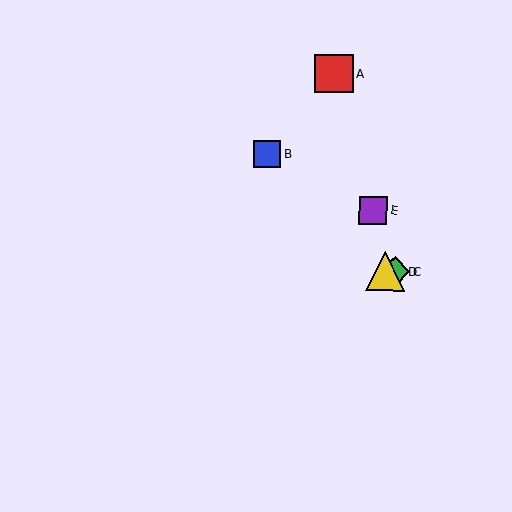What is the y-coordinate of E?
Object E is at y≈211.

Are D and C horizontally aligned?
Yes, both are at y≈271.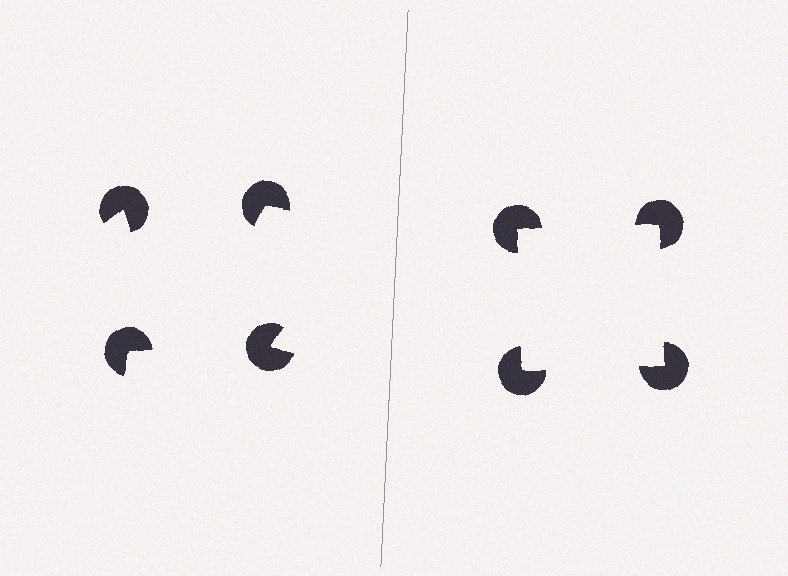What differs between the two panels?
The pac-man discs are positioned identically on both sides; only the wedge orientations differ. On the right they align to a square; on the left they are misaligned.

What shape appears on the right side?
An illusory square.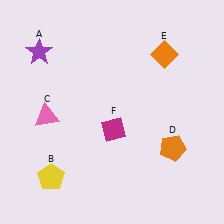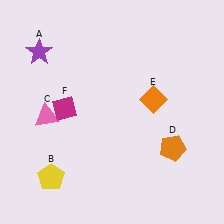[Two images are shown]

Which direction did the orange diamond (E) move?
The orange diamond (E) moved down.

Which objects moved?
The objects that moved are: the orange diamond (E), the magenta diamond (F).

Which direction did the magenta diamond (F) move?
The magenta diamond (F) moved left.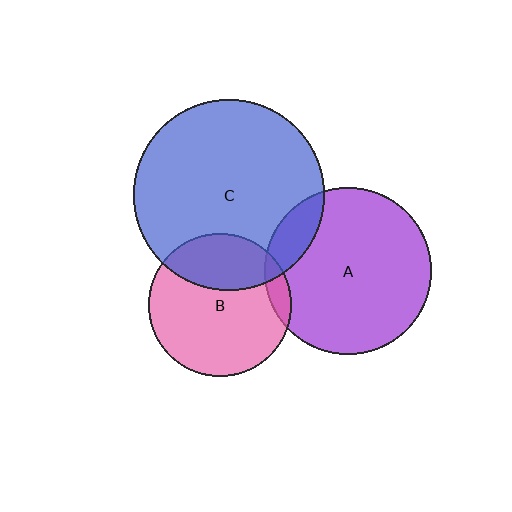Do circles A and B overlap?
Yes.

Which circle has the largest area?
Circle C (blue).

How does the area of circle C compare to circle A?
Approximately 1.3 times.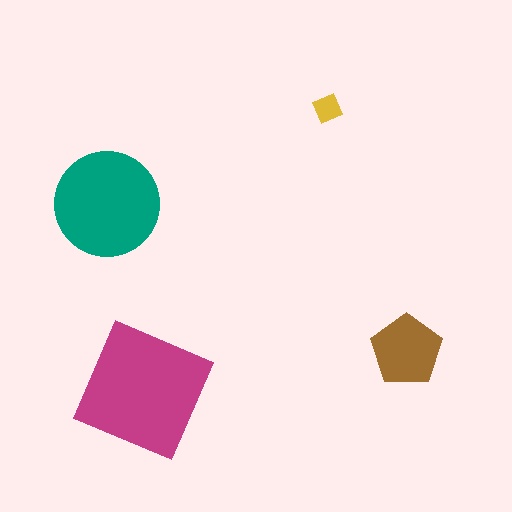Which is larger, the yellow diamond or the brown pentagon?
The brown pentagon.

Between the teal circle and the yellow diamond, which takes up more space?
The teal circle.